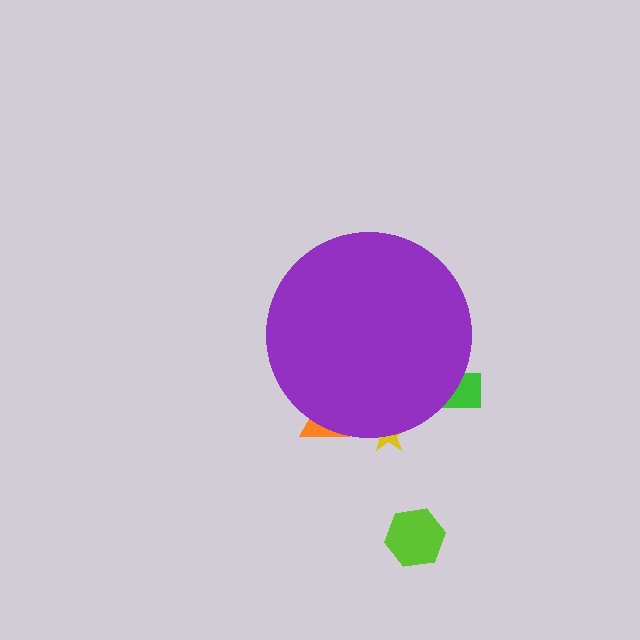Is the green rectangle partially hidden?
Yes, the green rectangle is partially hidden behind the purple circle.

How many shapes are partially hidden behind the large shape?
3 shapes are partially hidden.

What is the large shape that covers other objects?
A purple circle.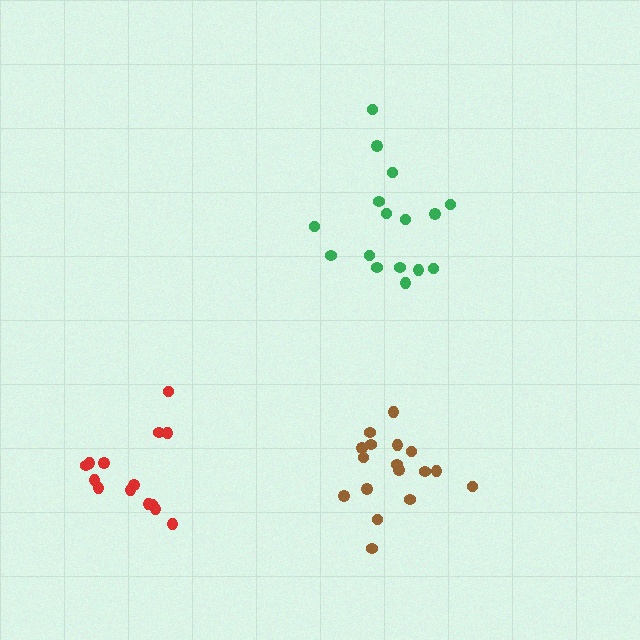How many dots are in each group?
Group 1: 14 dots, Group 2: 16 dots, Group 3: 17 dots (47 total).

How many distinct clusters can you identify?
There are 3 distinct clusters.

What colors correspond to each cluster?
The clusters are colored: red, green, brown.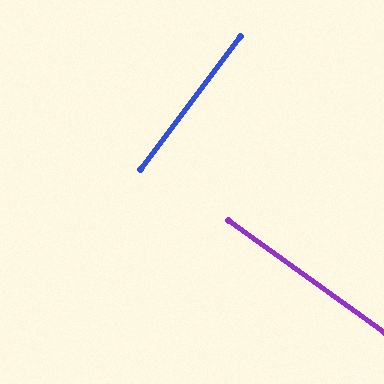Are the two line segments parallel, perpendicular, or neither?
Perpendicular — they meet at approximately 89°.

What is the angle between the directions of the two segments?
Approximately 89 degrees.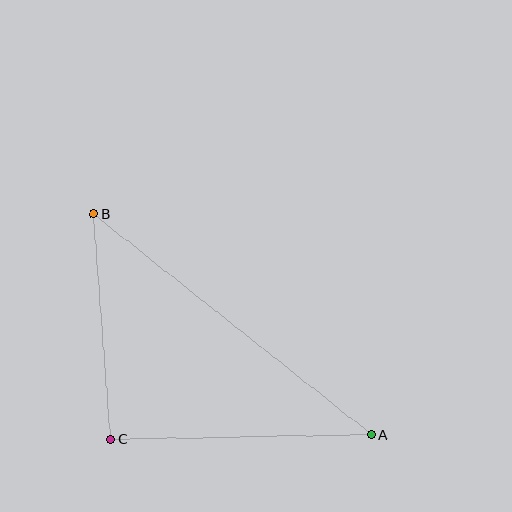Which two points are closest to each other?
Points B and C are closest to each other.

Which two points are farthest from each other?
Points A and B are farthest from each other.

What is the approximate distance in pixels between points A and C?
The distance between A and C is approximately 261 pixels.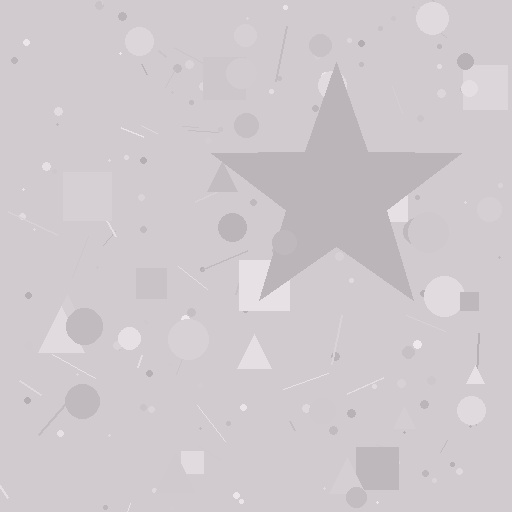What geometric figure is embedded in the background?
A star is embedded in the background.